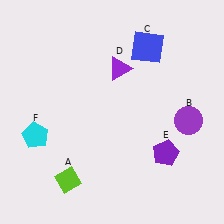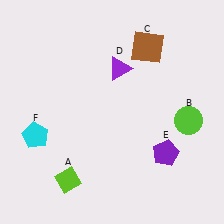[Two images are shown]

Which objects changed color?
B changed from purple to lime. C changed from blue to brown.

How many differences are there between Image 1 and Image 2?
There are 2 differences between the two images.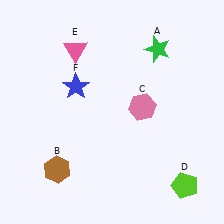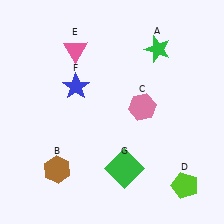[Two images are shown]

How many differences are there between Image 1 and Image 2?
There is 1 difference between the two images.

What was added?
A green square (G) was added in Image 2.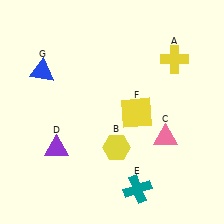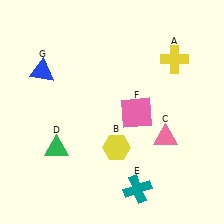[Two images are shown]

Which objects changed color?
D changed from purple to green. F changed from yellow to pink.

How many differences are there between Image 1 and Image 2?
There are 2 differences between the two images.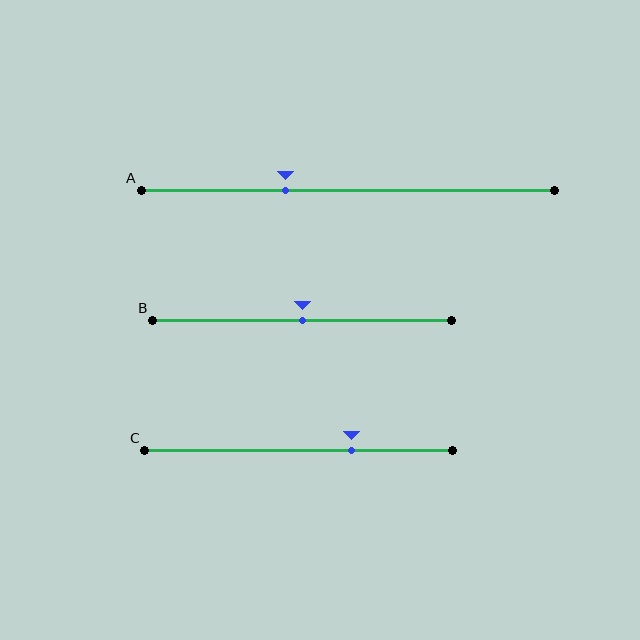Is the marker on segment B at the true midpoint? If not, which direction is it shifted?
Yes, the marker on segment B is at the true midpoint.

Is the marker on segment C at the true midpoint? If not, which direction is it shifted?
No, the marker on segment C is shifted to the right by about 17% of the segment length.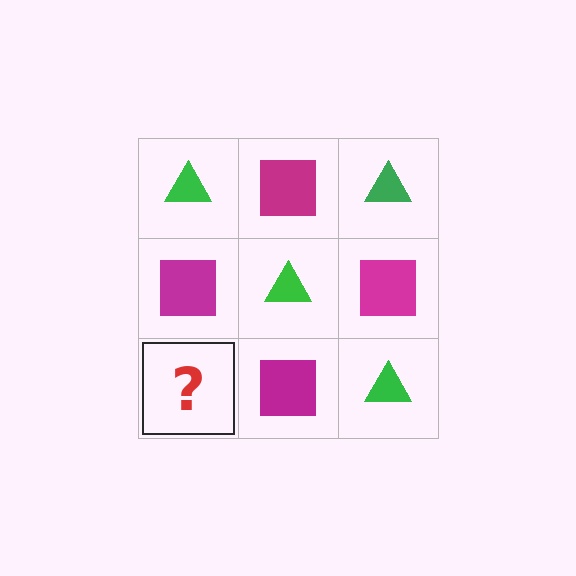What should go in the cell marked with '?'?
The missing cell should contain a green triangle.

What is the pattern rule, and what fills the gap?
The rule is that it alternates green triangle and magenta square in a checkerboard pattern. The gap should be filled with a green triangle.